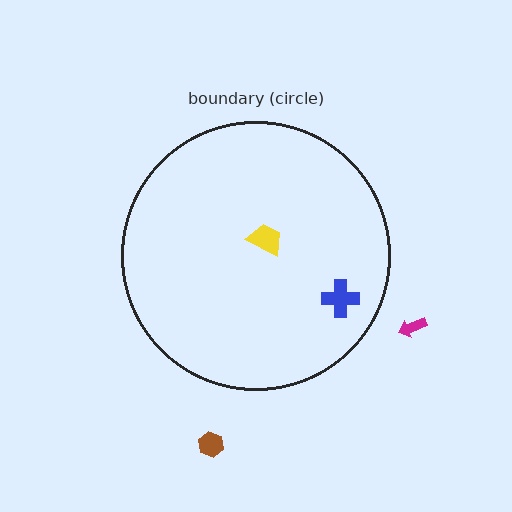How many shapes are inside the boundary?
2 inside, 2 outside.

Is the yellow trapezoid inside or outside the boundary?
Inside.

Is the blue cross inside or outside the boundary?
Inside.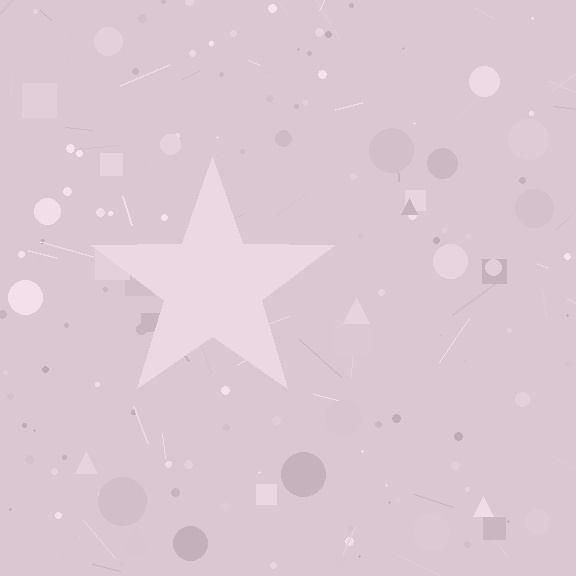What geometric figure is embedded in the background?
A star is embedded in the background.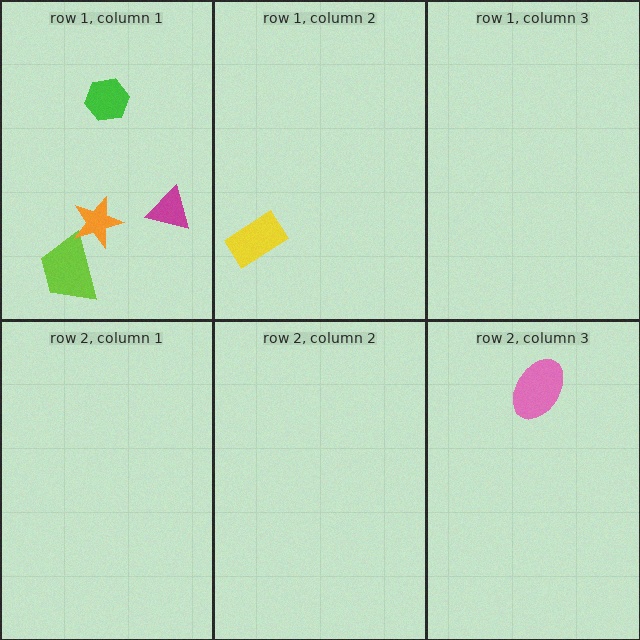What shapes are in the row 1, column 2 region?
The yellow rectangle.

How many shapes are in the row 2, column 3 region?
1.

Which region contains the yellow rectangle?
The row 1, column 2 region.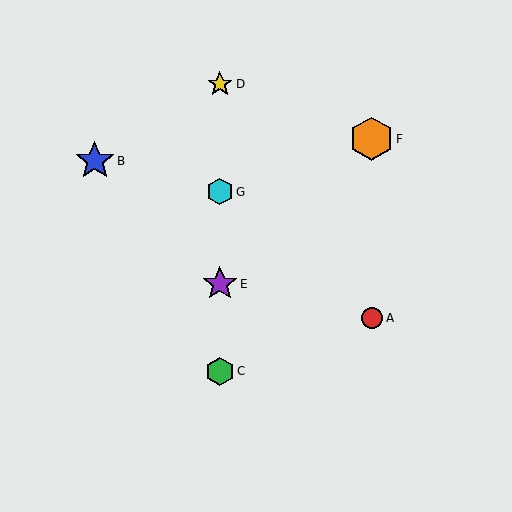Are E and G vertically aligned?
Yes, both are at x≈220.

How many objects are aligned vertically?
4 objects (C, D, E, G) are aligned vertically.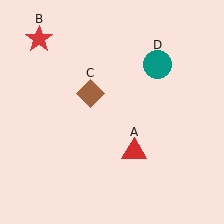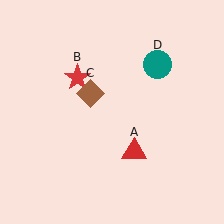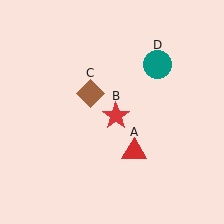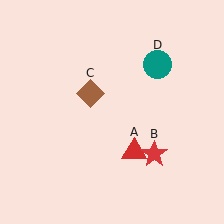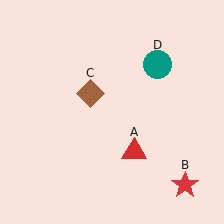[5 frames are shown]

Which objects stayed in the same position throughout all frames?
Red triangle (object A) and brown diamond (object C) and teal circle (object D) remained stationary.